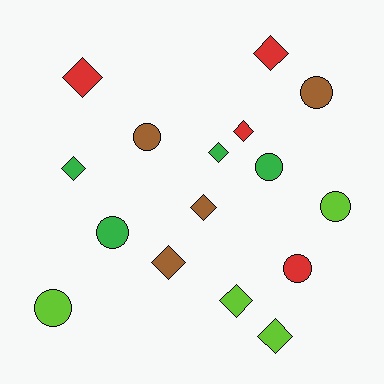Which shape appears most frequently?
Diamond, with 9 objects.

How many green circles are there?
There are 2 green circles.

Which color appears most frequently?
Brown, with 4 objects.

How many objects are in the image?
There are 16 objects.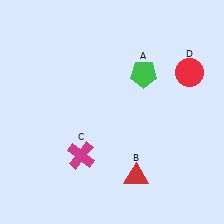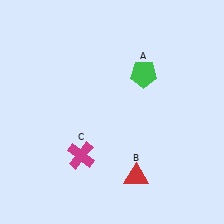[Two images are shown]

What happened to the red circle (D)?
The red circle (D) was removed in Image 2. It was in the top-right area of Image 1.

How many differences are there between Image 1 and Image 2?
There is 1 difference between the two images.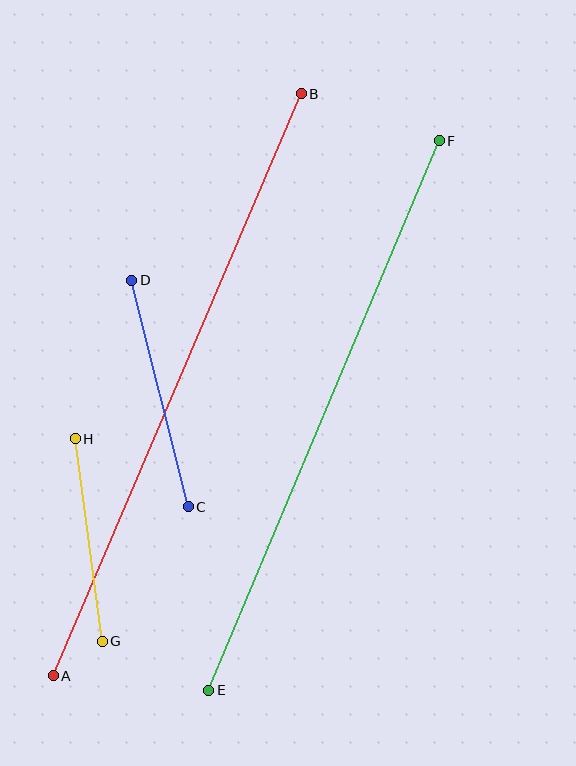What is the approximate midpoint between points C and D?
The midpoint is at approximately (160, 394) pixels.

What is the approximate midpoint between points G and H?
The midpoint is at approximately (89, 540) pixels.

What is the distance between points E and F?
The distance is approximately 596 pixels.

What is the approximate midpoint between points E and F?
The midpoint is at approximately (324, 416) pixels.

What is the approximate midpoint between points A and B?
The midpoint is at approximately (177, 385) pixels.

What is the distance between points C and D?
The distance is approximately 234 pixels.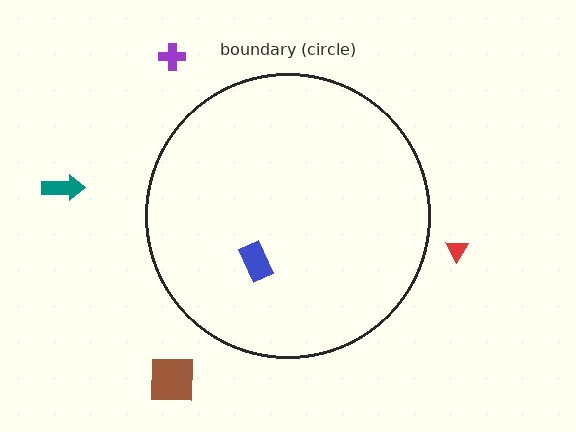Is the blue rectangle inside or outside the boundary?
Inside.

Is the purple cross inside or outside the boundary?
Outside.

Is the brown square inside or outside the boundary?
Outside.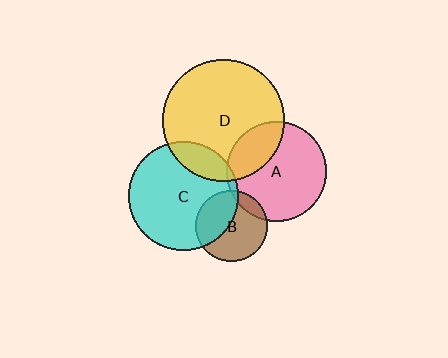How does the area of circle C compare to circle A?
Approximately 1.2 times.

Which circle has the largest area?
Circle D (yellow).